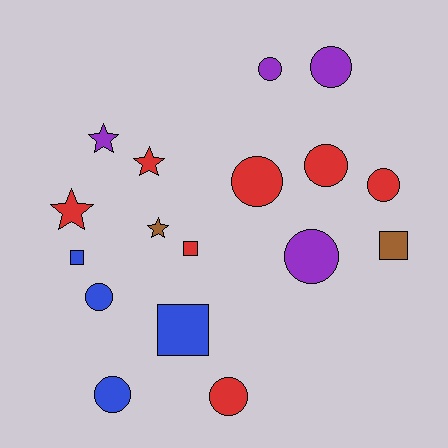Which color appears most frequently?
Red, with 7 objects.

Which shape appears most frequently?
Circle, with 9 objects.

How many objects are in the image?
There are 17 objects.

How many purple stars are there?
There is 1 purple star.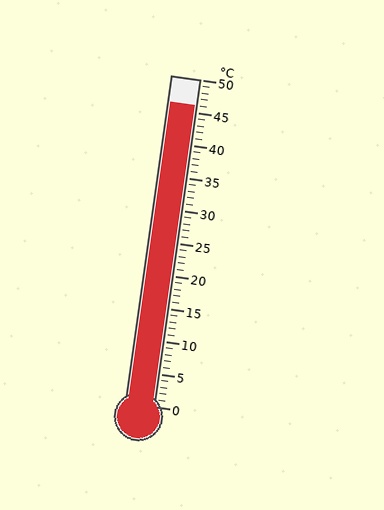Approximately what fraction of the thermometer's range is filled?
The thermometer is filled to approximately 90% of its range.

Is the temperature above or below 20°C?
The temperature is above 20°C.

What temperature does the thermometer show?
The thermometer shows approximately 46°C.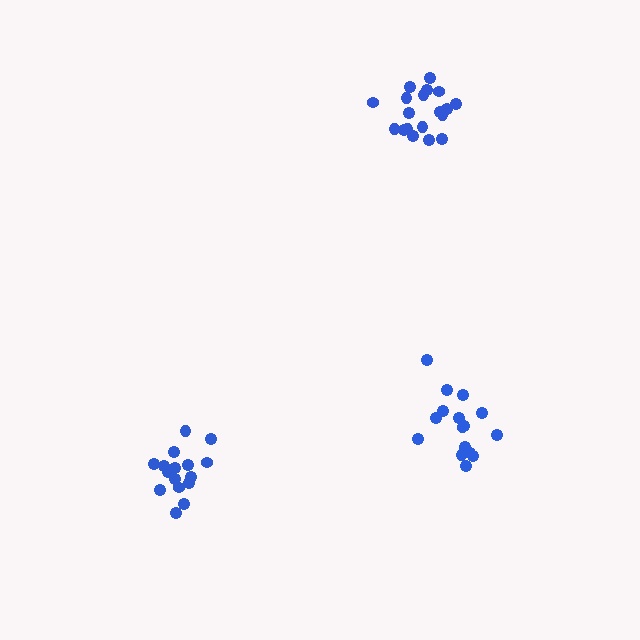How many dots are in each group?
Group 1: 16 dots, Group 2: 16 dots, Group 3: 19 dots (51 total).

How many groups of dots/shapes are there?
There are 3 groups.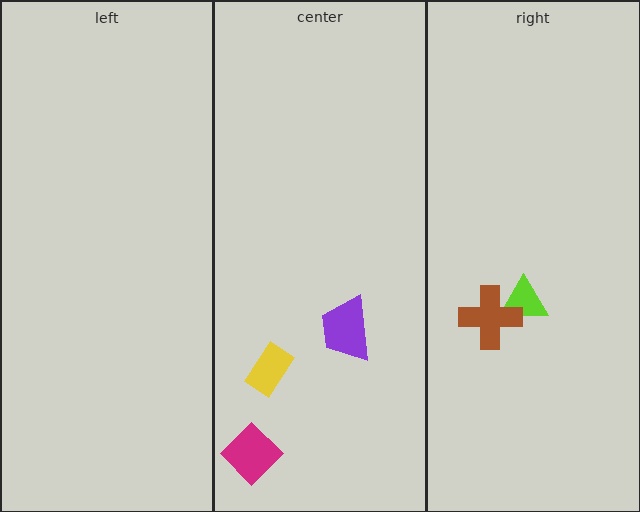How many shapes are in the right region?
2.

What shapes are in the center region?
The yellow rectangle, the magenta diamond, the purple trapezoid.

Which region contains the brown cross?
The right region.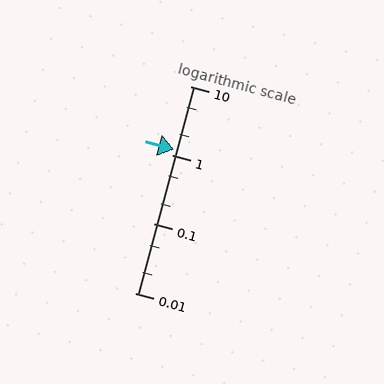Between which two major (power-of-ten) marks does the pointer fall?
The pointer is between 1 and 10.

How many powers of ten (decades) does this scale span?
The scale spans 3 decades, from 0.01 to 10.